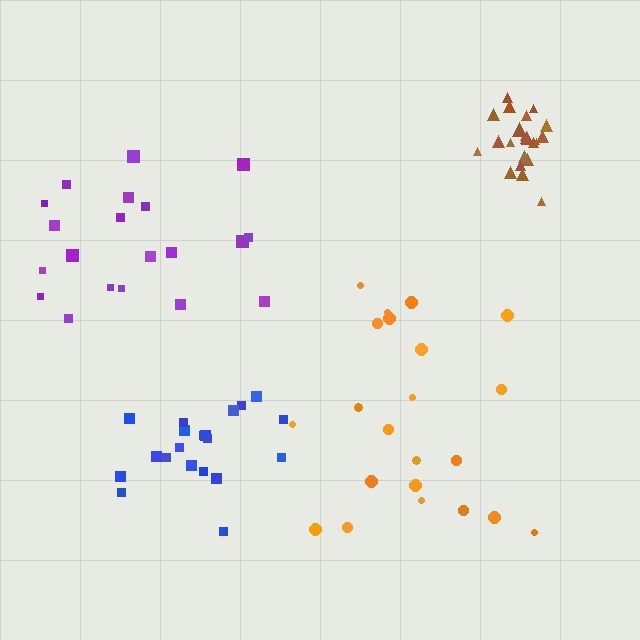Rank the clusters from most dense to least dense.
brown, blue, orange, purple.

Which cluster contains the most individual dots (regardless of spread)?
Orange (22).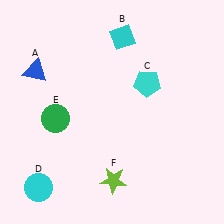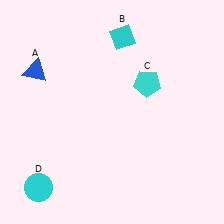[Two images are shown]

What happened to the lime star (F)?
The lime star (F) was removed in Image 2. It was in the bottom-right area of Image 1.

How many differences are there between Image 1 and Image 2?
There are 2 differences between the two images.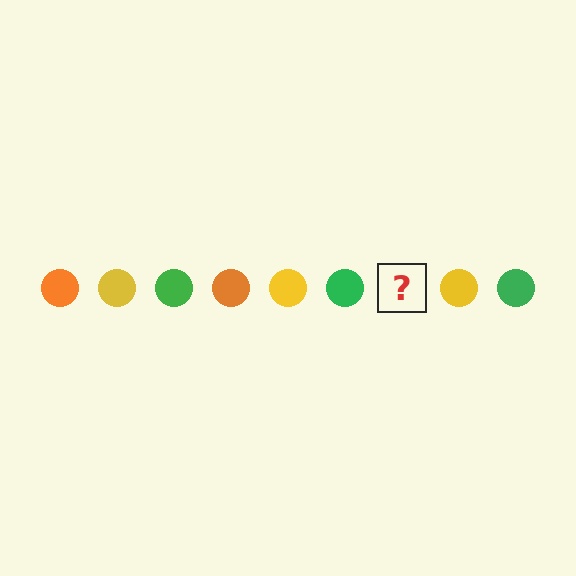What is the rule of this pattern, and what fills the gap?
The rule is that the pattern cycles through orange, yellow, green circles. The gap should be filled with an orange circle.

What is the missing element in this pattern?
The missing element is an orange circle.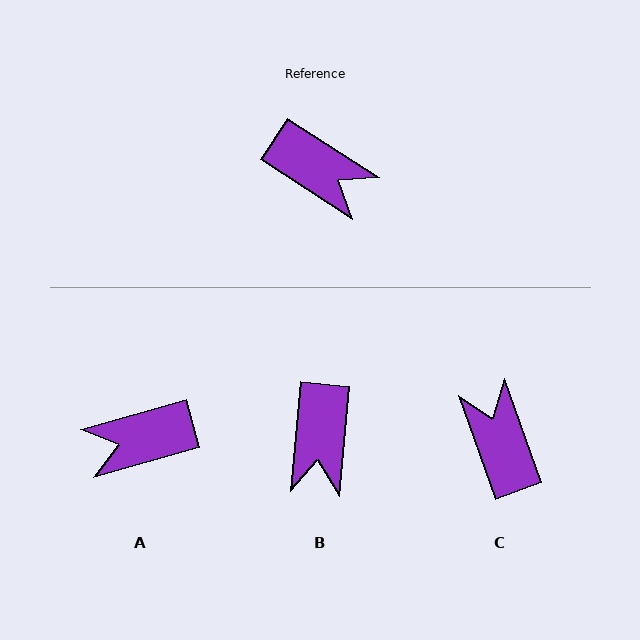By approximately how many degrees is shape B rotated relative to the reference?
Approximately 63 degrees clockwise.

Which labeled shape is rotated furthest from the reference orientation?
C, about 142 degrees away.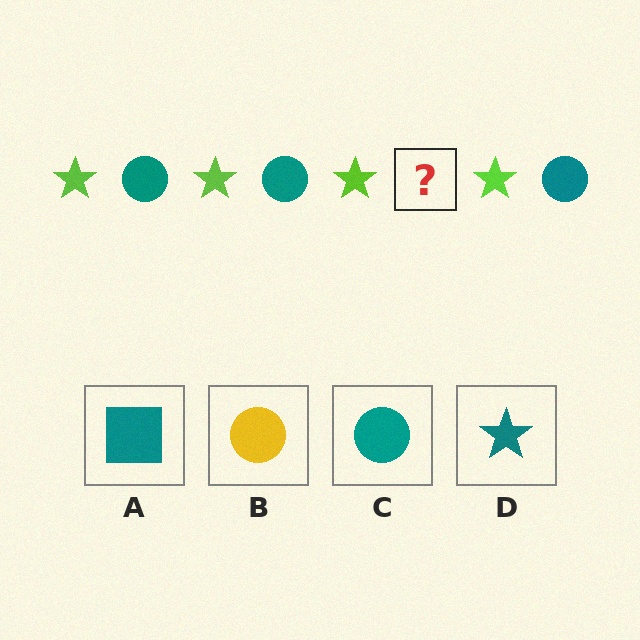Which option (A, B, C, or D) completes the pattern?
C.